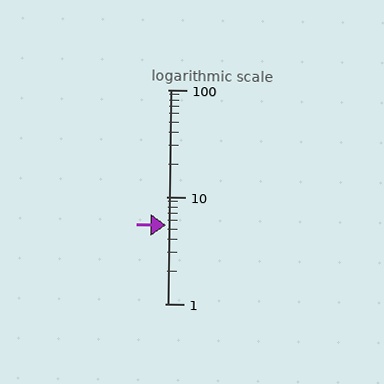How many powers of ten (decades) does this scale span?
The scale spans 2 decades, from 1 to 100.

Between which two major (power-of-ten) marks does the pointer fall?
The pointer is between 1 and 10.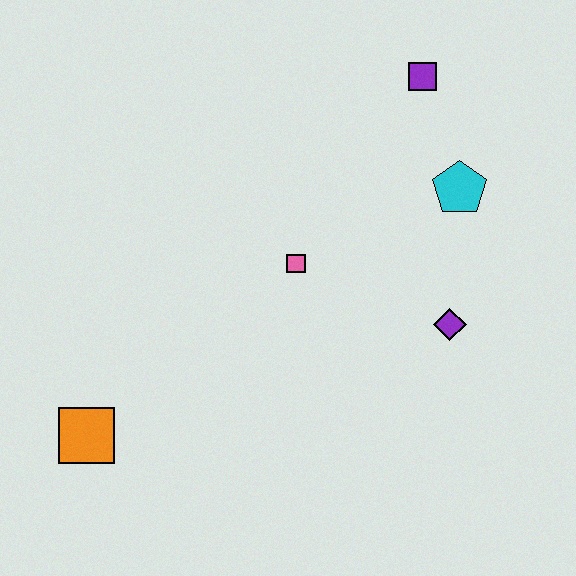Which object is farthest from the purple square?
The orange square is farthest from the purple square.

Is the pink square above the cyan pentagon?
No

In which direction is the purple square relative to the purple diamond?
The purple square is above the purple diamond.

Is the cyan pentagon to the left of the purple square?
No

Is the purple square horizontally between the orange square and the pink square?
No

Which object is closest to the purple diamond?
The cyan pentagon is closest to the purple diamond.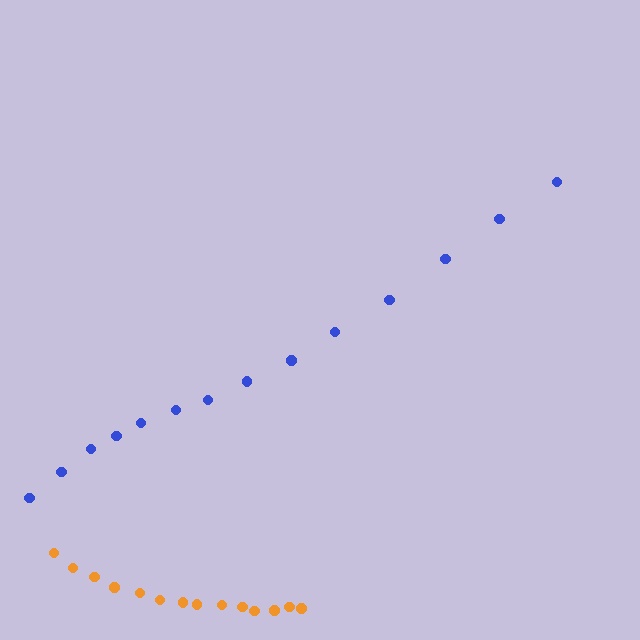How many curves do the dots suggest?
There are 2 distinct paths.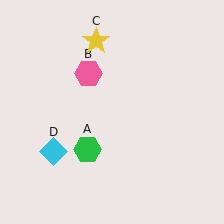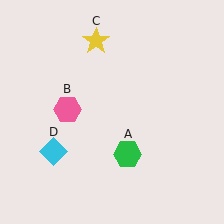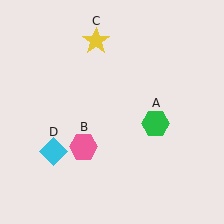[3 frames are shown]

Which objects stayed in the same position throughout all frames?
Yellow star (object C) and cyan diamond (object D) remained stationary.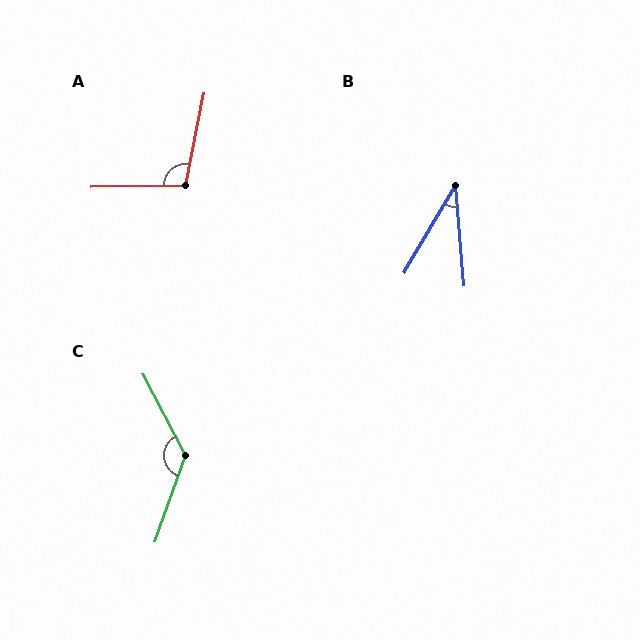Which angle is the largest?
C, at approximately 133 degrees.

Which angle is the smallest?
B, at approximately 36 degrees.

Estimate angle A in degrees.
Approximately 102 degrees.